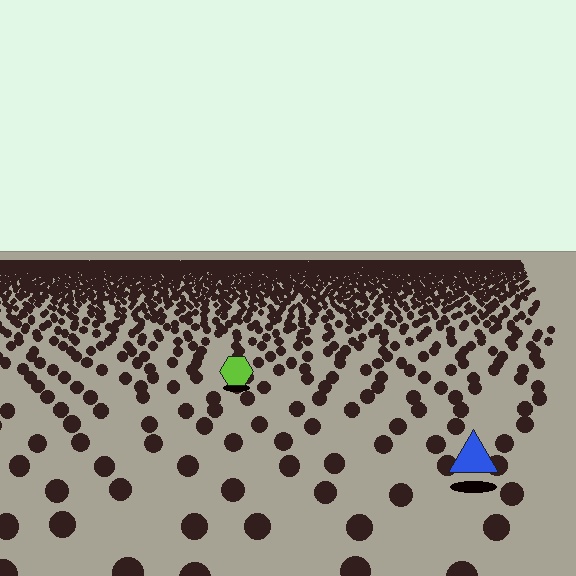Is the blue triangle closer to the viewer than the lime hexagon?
Yes. The blue triangle is closer — you can tell from the texture gradient: the ground texture is coarser near it.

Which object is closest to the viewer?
The blue triangle is closest. The texture marks near it are larger and more spread out.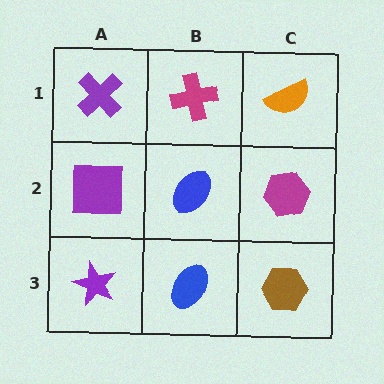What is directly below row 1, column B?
A blue ellipse.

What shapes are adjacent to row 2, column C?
An orange semicircle (row 1, column C), a brown hexagon (row 3, column C), a blue ellipse (row 2, column B).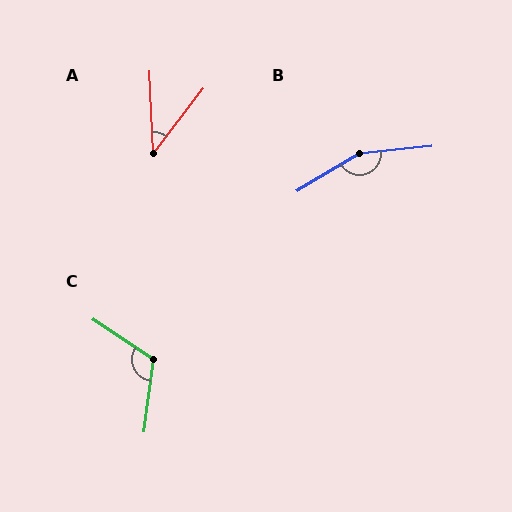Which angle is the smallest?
A, at approximately 40 degrees.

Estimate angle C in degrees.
Approximately 117 degrees.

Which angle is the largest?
B, at approximately 155 degrees.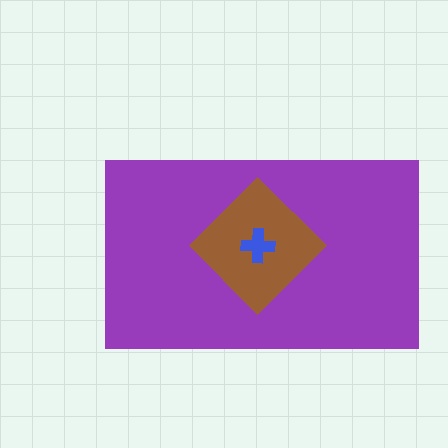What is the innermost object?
The blue cross.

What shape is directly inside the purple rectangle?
The brown diamond.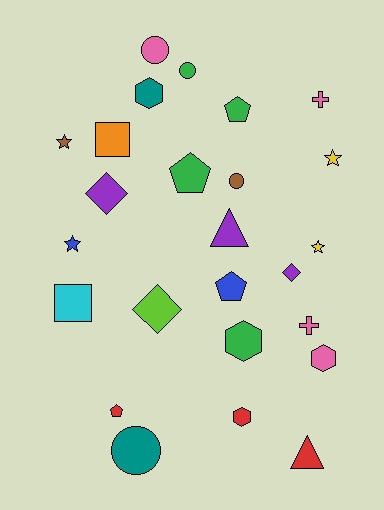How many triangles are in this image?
There are 2 triangles.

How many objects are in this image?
There are 25 objects.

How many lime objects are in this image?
There is 1 lime object.